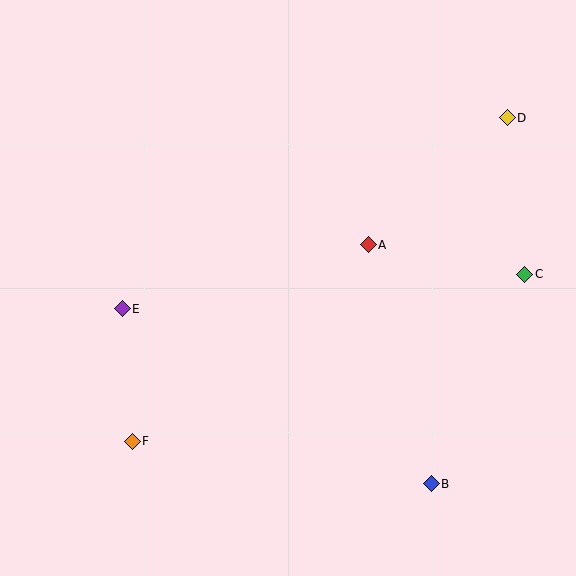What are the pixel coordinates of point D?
Point D is at (507, 118).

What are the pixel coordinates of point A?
Point A is at (368, 245).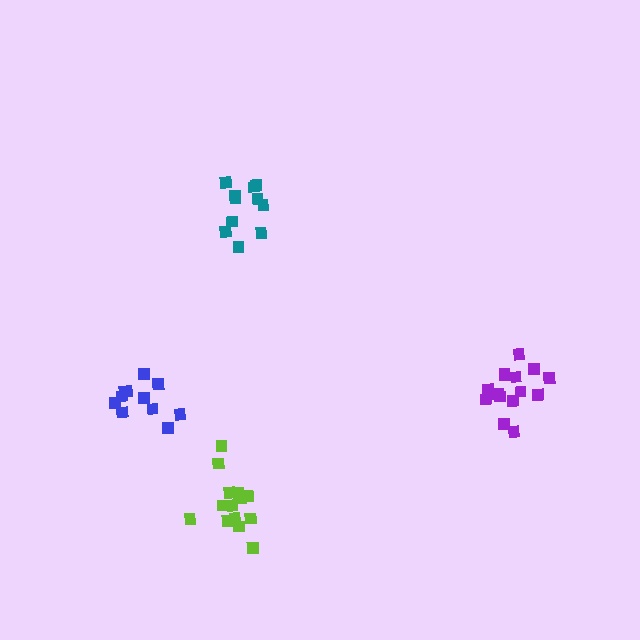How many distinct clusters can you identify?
There are 4 distinct clusters.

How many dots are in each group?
Group 1: 11 dots, Group 2: 11 dots, Group 3: 14 dots, Group 4: 15 dots (51 total).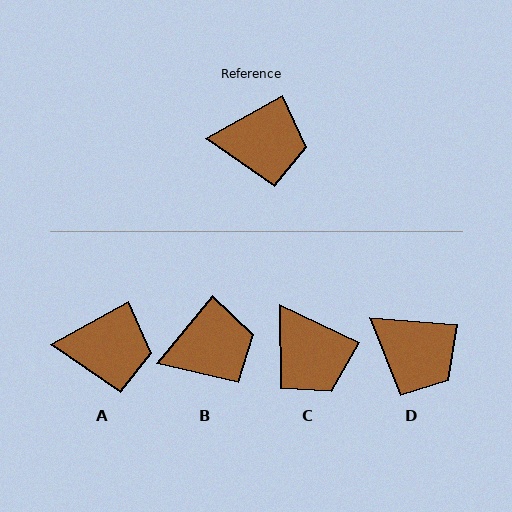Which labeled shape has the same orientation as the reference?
A.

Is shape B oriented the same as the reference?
No, it is off by about 22 degrees.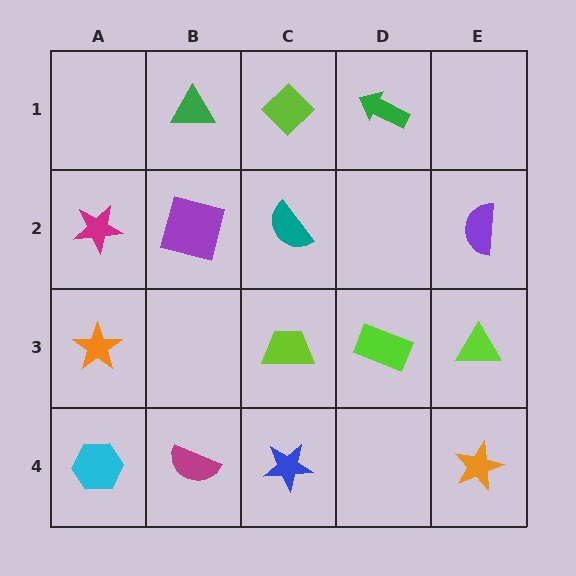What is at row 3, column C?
A lime trapezoid.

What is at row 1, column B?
A green triangle.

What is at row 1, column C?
A lime diamond.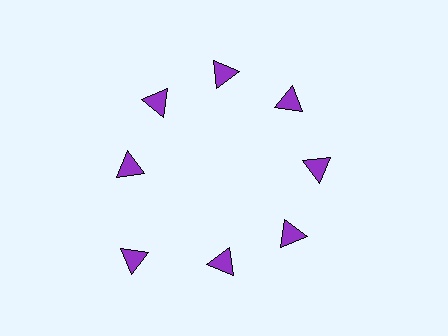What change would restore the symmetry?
The symmetry would be restored by moving it inward, back onto the ring so that all 8 triangles sit at equal angles and equal distance from the center.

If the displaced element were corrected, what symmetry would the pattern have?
It would have 8-fold rotational symmetry — the pattern would map onto itself every 45 degrees.